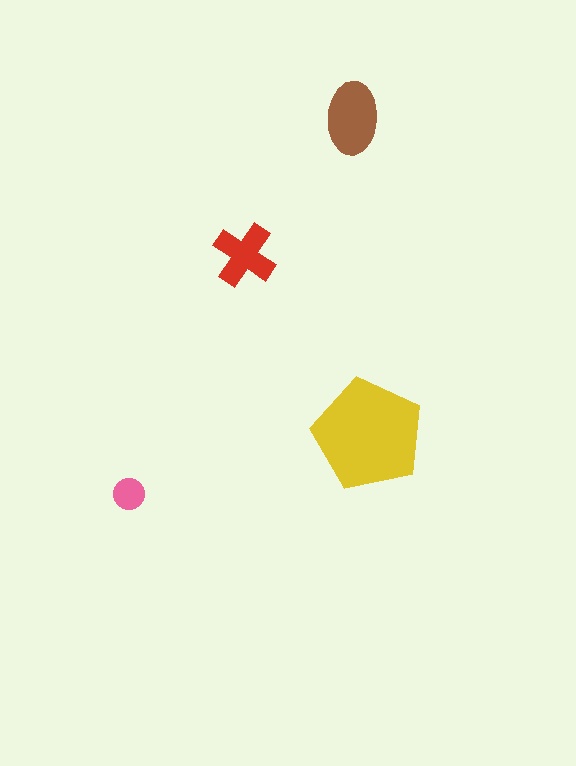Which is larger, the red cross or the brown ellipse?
The brown ellipse.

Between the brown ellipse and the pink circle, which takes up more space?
The brown ellipse.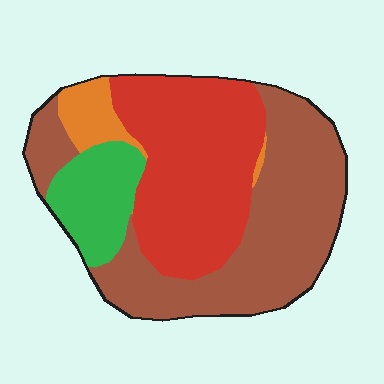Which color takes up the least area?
Orange, at roughly 5%.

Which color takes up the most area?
Brown, at roughly 45%.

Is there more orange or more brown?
Brown.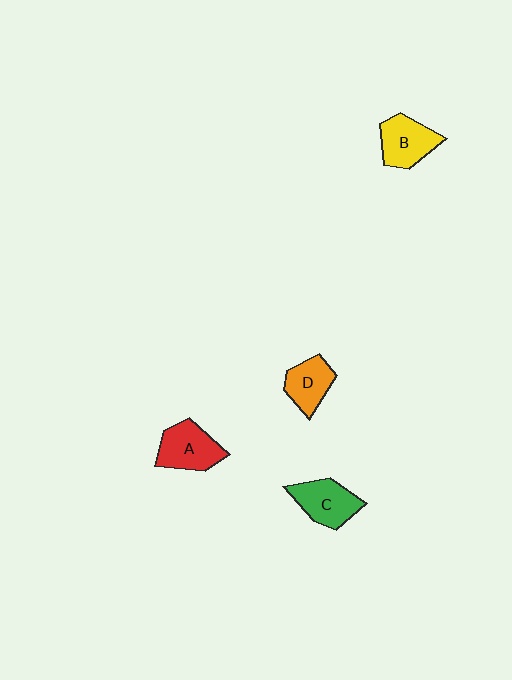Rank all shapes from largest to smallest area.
From largest to smallest: A (red), C (green), B (yellow), D (orange).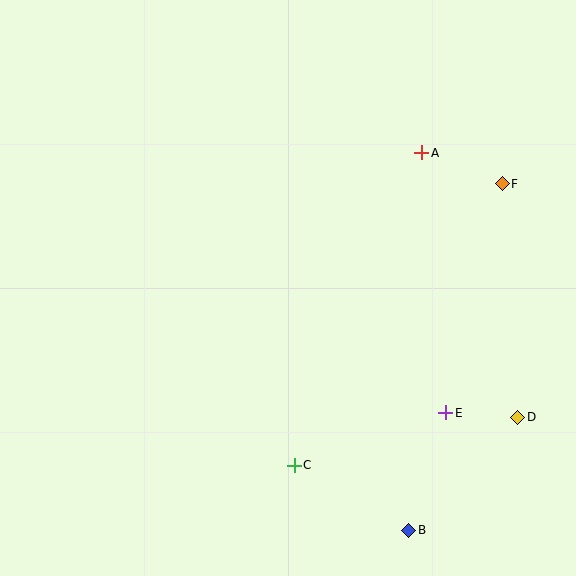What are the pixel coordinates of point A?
Point A is at (422, 153).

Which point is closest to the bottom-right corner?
Point D is closest to the bottom-right corner.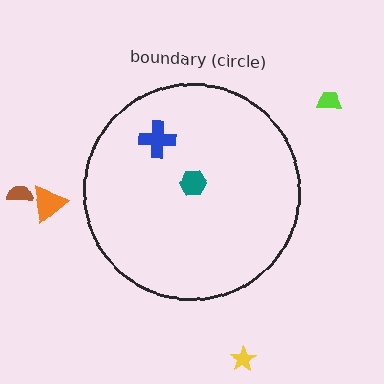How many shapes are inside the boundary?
2 inside, 4 outside.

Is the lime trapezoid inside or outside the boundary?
Outside.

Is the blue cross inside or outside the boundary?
Inside.